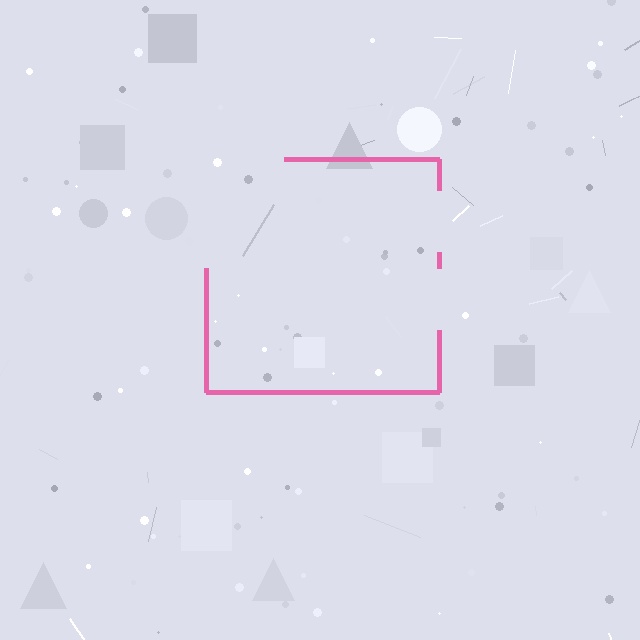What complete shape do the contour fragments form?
The contour fragments form a square.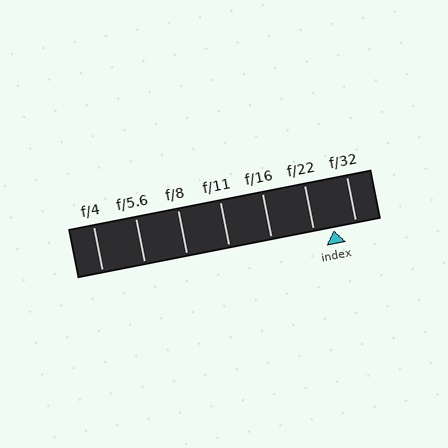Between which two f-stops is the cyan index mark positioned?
The index mark is between f/22 and f/32.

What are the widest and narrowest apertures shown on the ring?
The widest aperture shown is f/4 and the narrowest is f/32.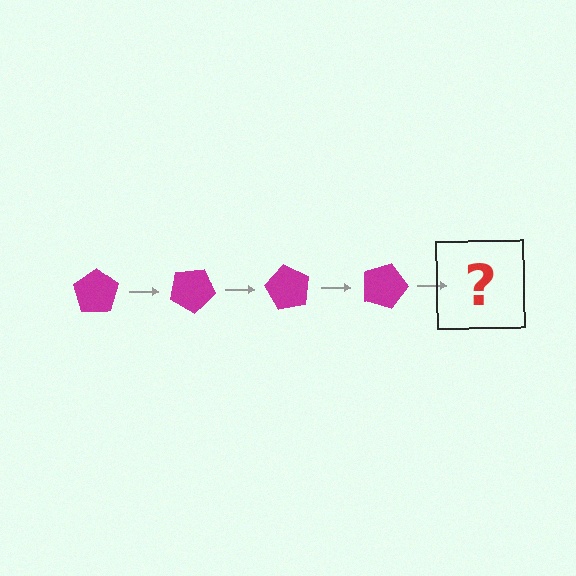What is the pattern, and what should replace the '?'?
The pattern is that the pentagon rotates 30 degrees each step. The '?' should be a magenta pentagon rotated 120 degrees.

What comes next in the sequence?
The next element should be a magenta pentagon rotated 120 degrees.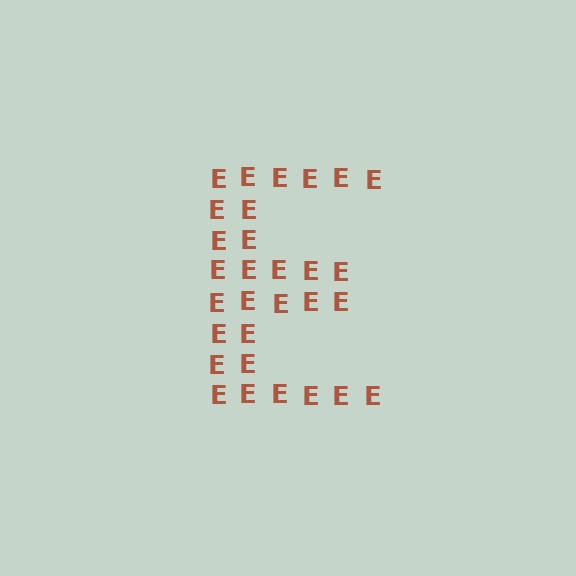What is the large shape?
The large shape is the letter E.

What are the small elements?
The small elements are letter E's.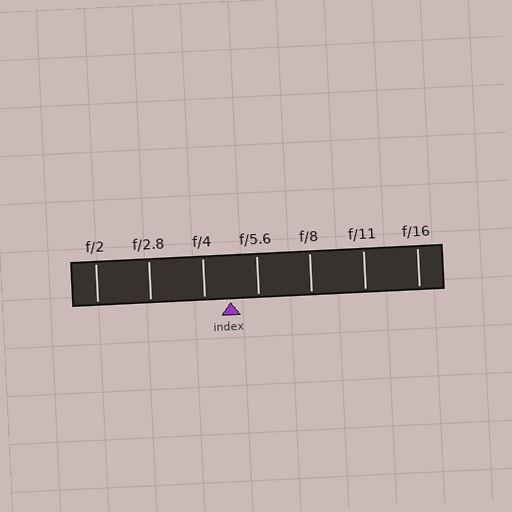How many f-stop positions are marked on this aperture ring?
There are 7 f-stop positions marked.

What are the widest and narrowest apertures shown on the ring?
The widest aperture shown is f/2 and the narrowest is f/16.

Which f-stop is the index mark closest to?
The index mark is closest to f/4.